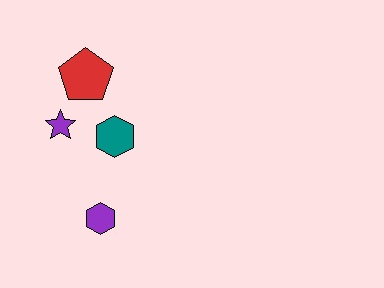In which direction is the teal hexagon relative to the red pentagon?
The teal hexagon is below the red pentagon.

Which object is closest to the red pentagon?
The purple star is closest to the red pentagon.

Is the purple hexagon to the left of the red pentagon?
No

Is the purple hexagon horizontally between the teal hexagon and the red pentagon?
Yes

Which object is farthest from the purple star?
The purple hexagon is farthest from the purple star.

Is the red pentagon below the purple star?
No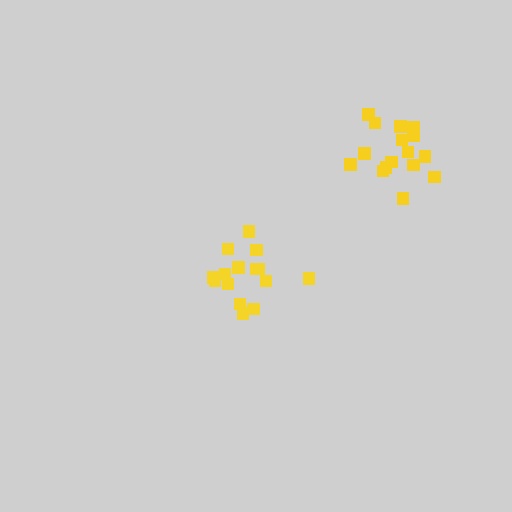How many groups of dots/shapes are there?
There are 2 groups.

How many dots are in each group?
Group 1: 17 dots, Group 2: 15 dots (32 total).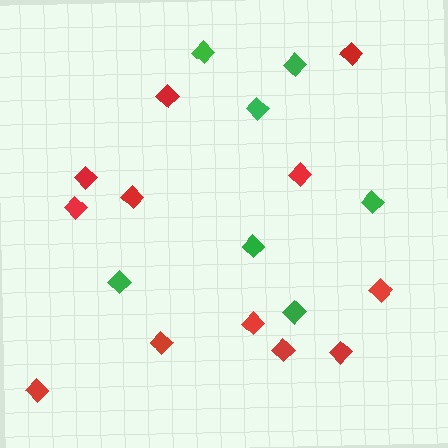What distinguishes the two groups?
There are 2 groups: one group of green diamonds (7) and one group of red diamonds (12).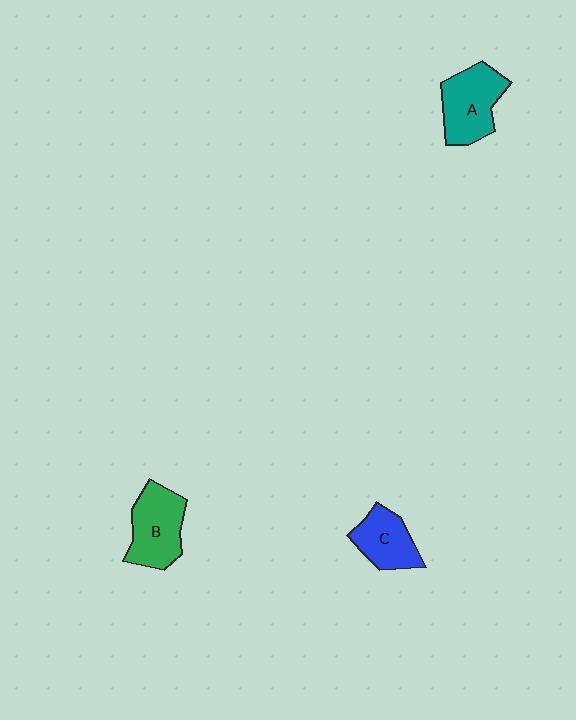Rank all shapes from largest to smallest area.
From largest to smallest: A (teal), B (green), C (blue).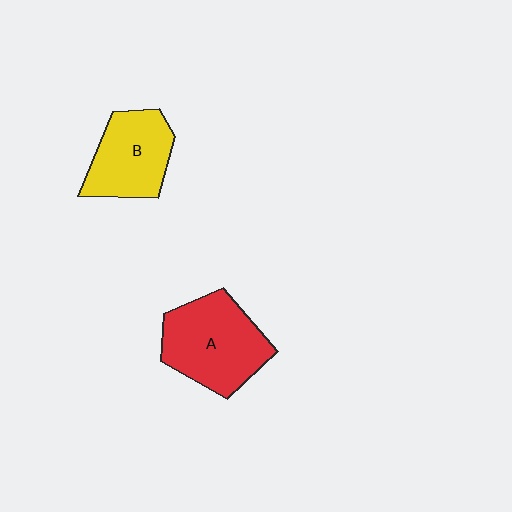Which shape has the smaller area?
Shape B (yellow).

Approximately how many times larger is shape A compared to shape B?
Approximately 1.3 times.